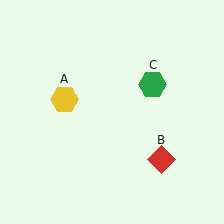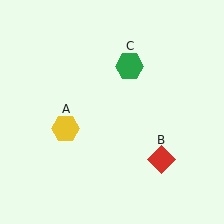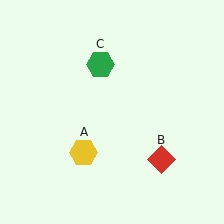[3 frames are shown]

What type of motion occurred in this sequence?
The yellow hexagon (object A), green hexagon (object C) rotated counterclockwise around the center of the scene.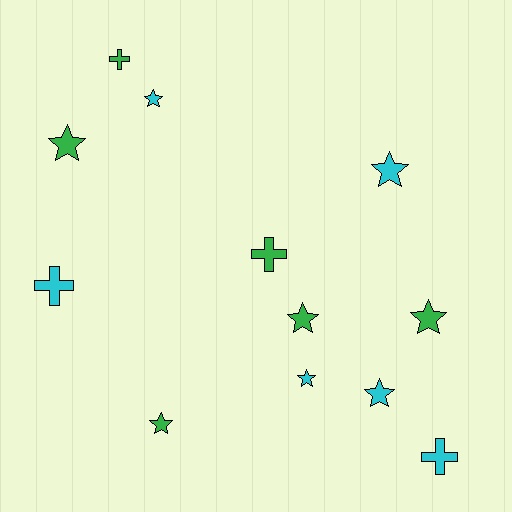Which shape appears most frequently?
Star, with 8 objects.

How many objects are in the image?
There are 12 objects.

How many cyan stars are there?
There are 4 cyan stars.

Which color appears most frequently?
Cyan, with 6 objects.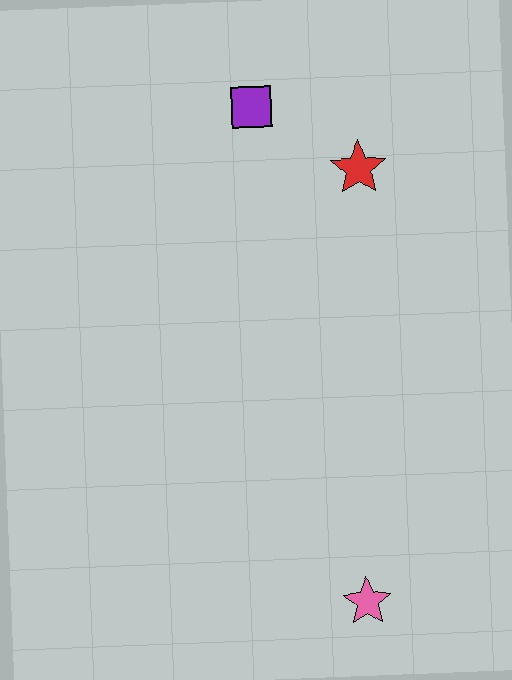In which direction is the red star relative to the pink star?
The red star is above the pink star.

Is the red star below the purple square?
Yes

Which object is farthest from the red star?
The pink star is farthest from the red star.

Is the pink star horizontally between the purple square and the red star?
Yes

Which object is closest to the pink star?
The red star is closest to the pink star.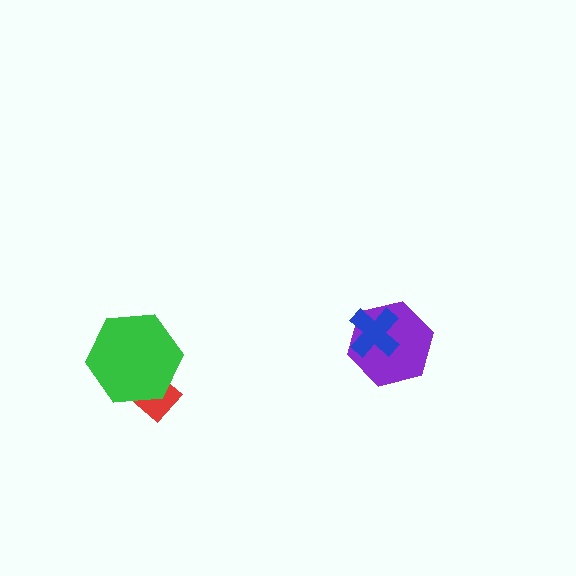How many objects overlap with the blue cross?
1 object overlaps with the blue cross.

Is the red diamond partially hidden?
Yes, it is partially covered by another shape.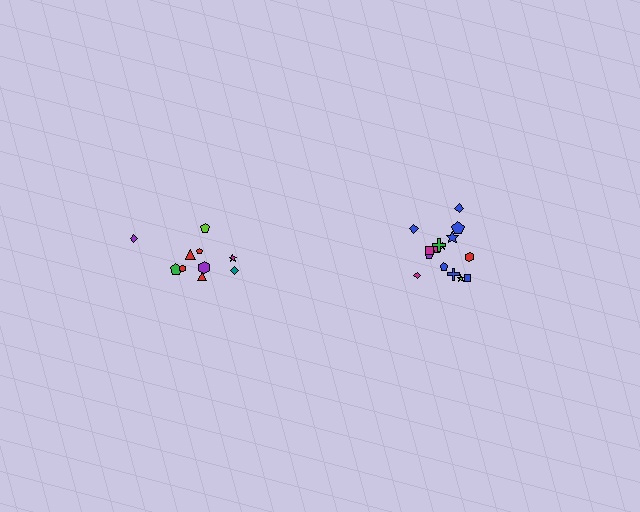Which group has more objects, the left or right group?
The right group.